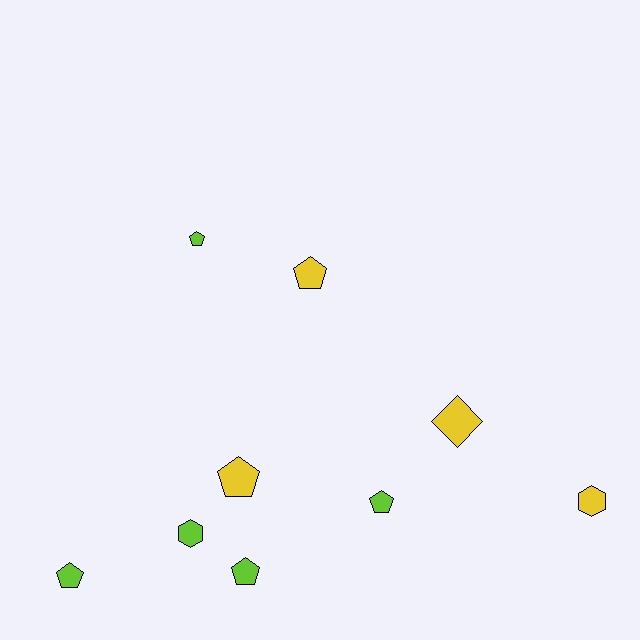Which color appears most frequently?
Lime, with 5 objects.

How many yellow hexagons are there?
There is 1 yellow hexagon.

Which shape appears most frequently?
Pentagon, with 6 objects.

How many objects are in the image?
There are 9 objects.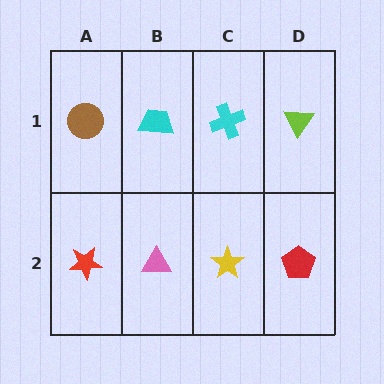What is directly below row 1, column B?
A pink triangle.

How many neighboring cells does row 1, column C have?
3.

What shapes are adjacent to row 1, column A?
A red star (row 2, column A), a cyan trapezoid (row 1, column B).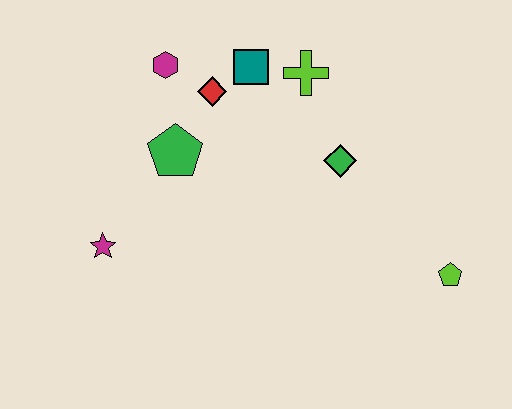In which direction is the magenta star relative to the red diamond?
The magenta star is below the red diamond.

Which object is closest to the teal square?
The red diamond is closest to the teal square.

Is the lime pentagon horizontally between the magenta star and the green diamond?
No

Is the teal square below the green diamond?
No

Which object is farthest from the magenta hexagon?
The lime pentagon is farthest from the magenta hexagon.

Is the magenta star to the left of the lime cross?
Yes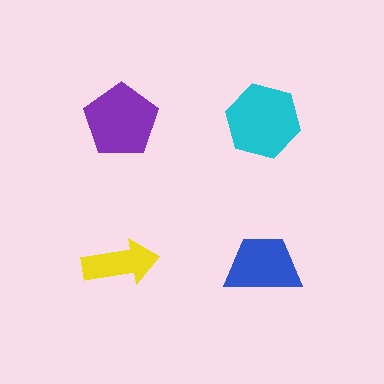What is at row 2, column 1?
A yellow arrow.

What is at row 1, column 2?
A cyan hexagon.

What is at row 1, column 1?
A purple pentagon.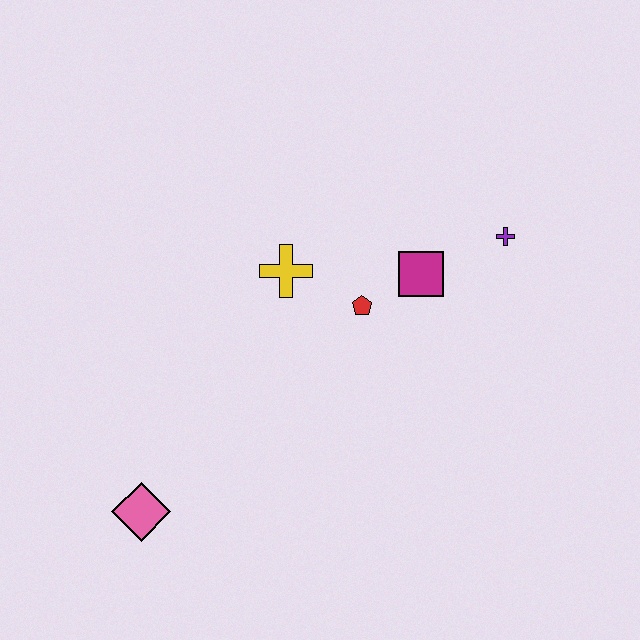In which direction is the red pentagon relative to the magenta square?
The red pentagon is to the left of the magenta square.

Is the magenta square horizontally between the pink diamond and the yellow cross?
No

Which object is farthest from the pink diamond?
The purple cross is farthest from the pink diamond.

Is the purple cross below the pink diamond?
No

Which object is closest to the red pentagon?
The magenta square is closest to the red pentagon.